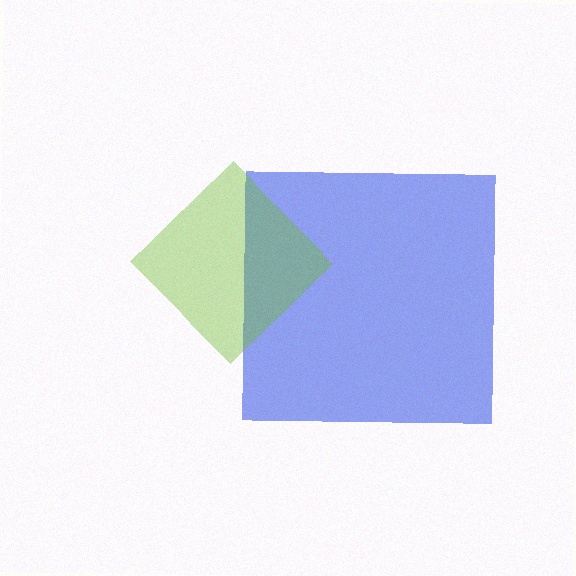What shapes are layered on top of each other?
The layered shapes are: a blue square, a lime diamond.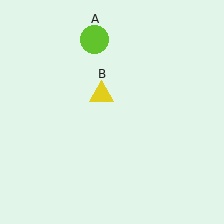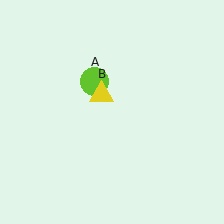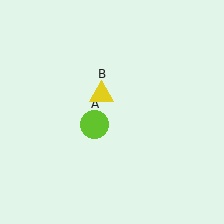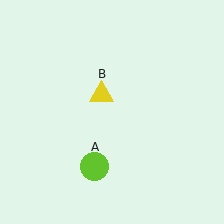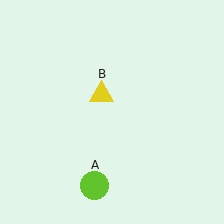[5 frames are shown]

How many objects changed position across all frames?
1 object changed position: lime circle (object A).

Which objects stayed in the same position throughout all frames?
Yellow triangle (object B) remained stationary.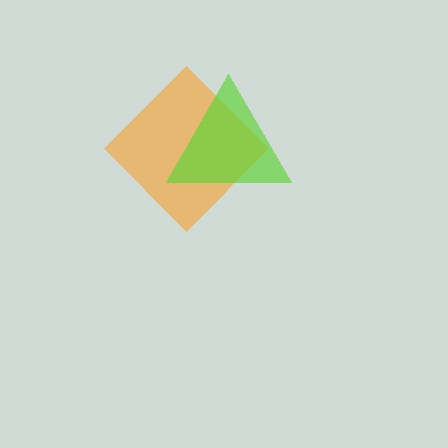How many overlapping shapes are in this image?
There are 2 overlapping shapes in the image.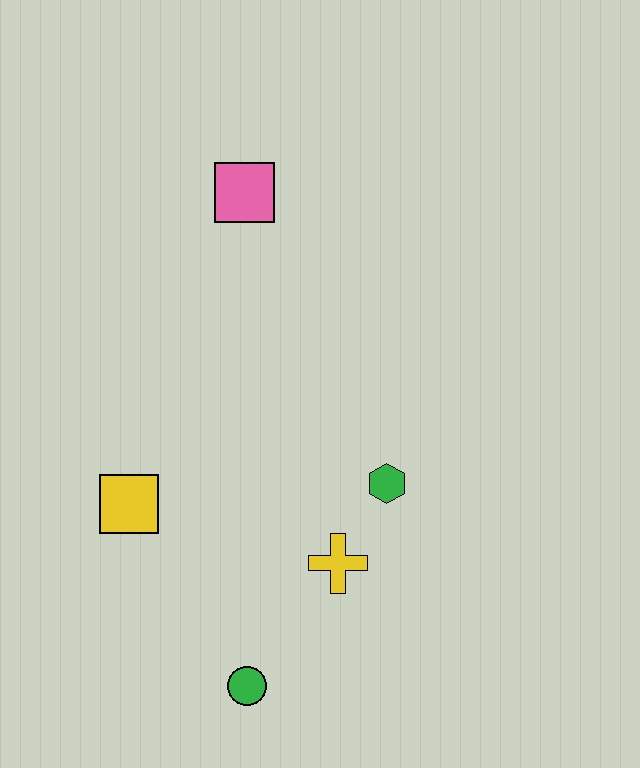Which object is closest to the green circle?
The yellow cross is closest to the green circle.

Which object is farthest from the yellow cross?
The pink square is farthest from the yellow cross.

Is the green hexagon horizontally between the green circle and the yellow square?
No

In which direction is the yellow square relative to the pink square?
The yellow square is below the pink square.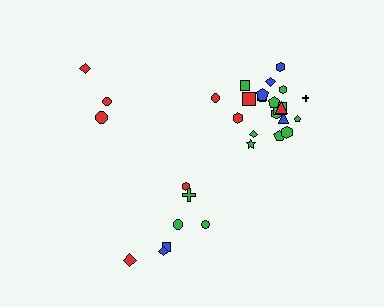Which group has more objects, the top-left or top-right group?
The top-right group.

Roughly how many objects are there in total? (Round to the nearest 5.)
Roughly 30 objects in total.